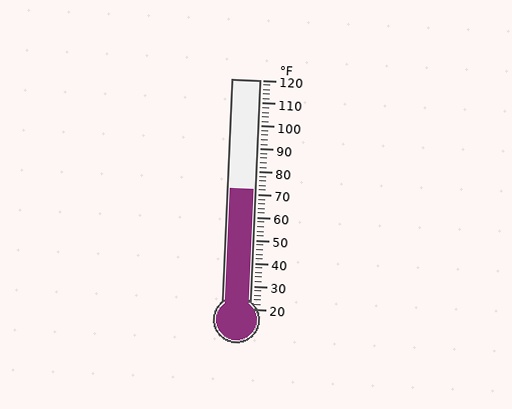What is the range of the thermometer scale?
The thermometer scale ranges from 20°F to 120°F.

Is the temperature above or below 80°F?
The temperature is below 80°F.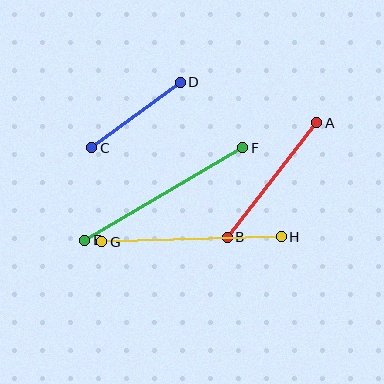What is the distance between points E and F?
The distance is approximately 183 pixels.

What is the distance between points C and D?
The distance is approximately 110 pixels.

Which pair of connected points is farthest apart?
Points E and F are farthest apart.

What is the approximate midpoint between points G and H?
The midpoint is at approximately (192, 239) pixels.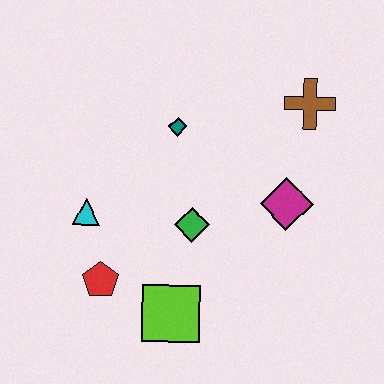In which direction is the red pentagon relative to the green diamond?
The red pentagon is to the left of the green diamond.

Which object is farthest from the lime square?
The brown cross is farthest from the lime square.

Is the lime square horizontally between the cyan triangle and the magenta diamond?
Yes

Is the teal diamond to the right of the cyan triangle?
Yes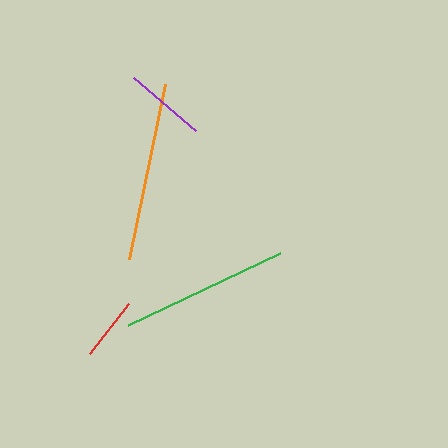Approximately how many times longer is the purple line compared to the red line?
The purple line is approximately 1.3 times the length of the red line.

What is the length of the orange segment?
The orange segment is approximately 178 pixels long.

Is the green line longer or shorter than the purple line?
The green line is longer than the purple line.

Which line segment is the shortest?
The red line is the shortest at approximately 63 pixels.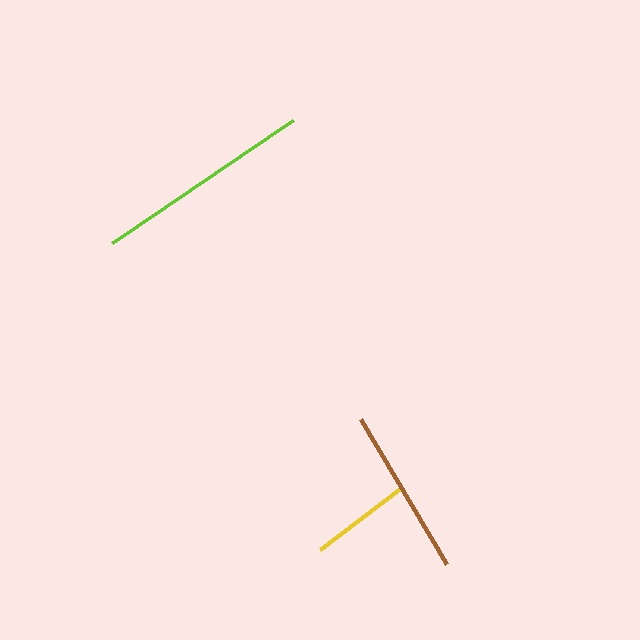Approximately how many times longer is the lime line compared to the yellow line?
The lime line is approximately 2.2 times the length of the yellow line.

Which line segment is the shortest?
The yellow line is the shortest at approximately 101 pixels.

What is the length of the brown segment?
The brown segment is approximately 169 pixels long.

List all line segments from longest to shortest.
From longest to shortest: lime, brown, yellow.